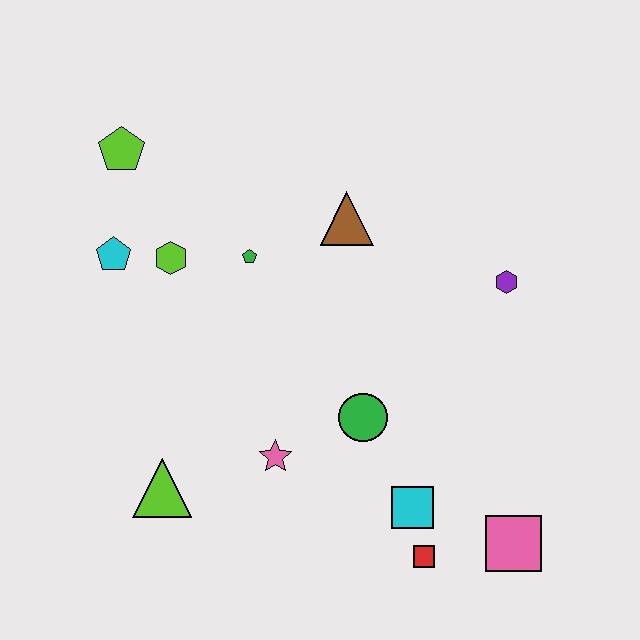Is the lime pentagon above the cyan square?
Yes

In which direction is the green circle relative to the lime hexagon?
The green circle is to the right of the lime hexagon.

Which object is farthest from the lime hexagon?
The pink square is farthest from the lime hexagon.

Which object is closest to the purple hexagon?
The brown triangle is closest to the purple hexagon.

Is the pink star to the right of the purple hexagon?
No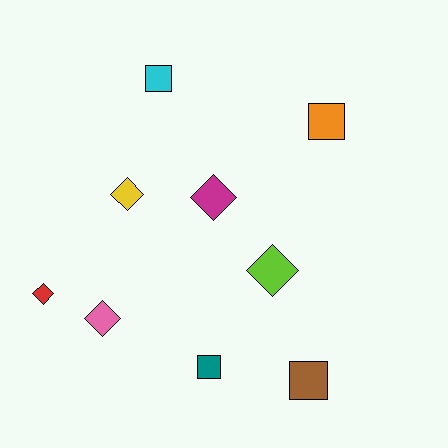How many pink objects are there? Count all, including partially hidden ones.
There is 1 pink object.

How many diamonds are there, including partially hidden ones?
There are 5 diamonds.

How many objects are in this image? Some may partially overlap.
There are 9 objects.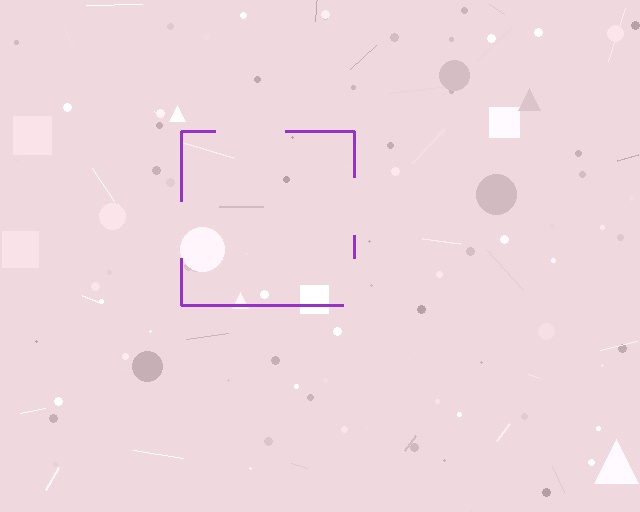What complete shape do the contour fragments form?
The contour fragments form a square.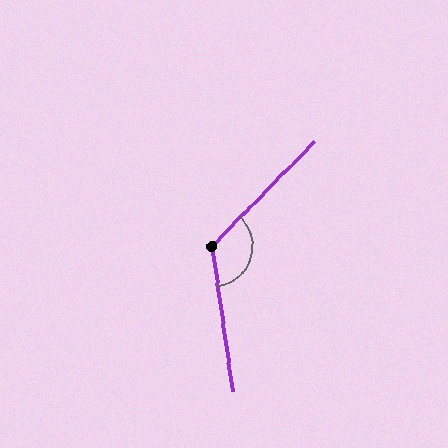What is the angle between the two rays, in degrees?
Approximately 127 degrees.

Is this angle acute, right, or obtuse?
It is obtuse.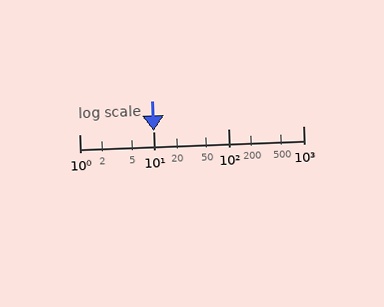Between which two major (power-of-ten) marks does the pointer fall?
The pointer is between 1 and 10.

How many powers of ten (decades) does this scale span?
The scale spans 3 decades, from 1 to 1000.